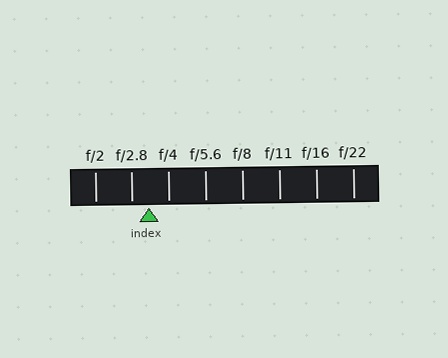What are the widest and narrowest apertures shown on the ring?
The widest aperture shown is f/2 and the narrowest is f/22.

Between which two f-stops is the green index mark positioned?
The index mark is between f/2.8 and f/4.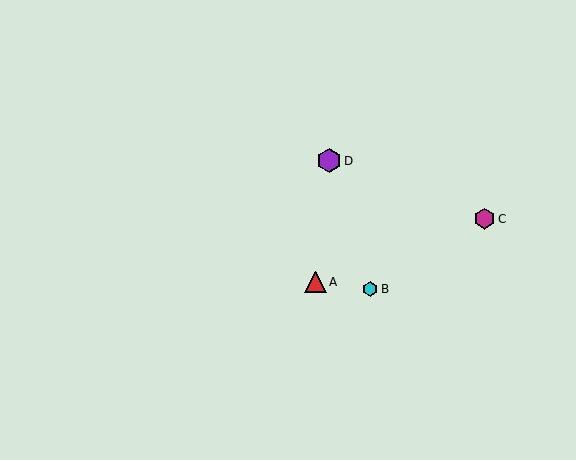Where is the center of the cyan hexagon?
The center of the cyan hexagon is at (370, 289).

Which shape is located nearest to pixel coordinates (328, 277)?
The red triangle (labeled A) at (316, 282) is nearest to that location.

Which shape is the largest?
The purple hexagon (labeled D) is the largest.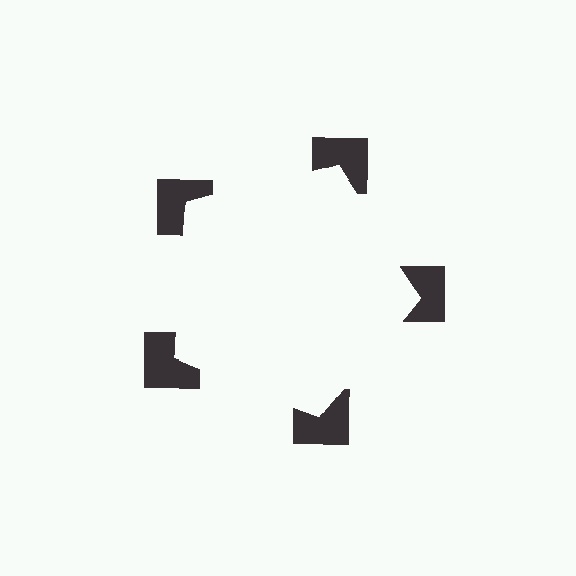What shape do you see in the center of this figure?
An illusory pentagon — its edges are inferred from the aligned wedge cuts in the notched squares, not physically drawn.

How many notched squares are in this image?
There are 5 — one at each vertex of the illusory pentagon.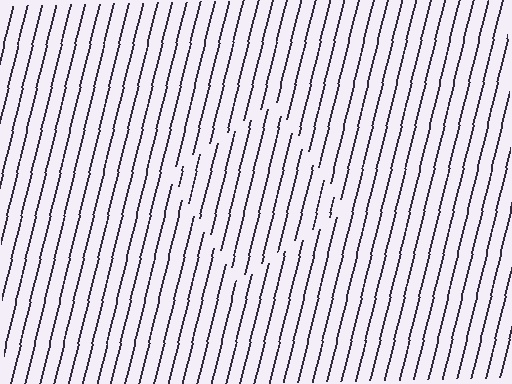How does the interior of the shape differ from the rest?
The interior of the shape contains the same grating, shifted by half a period — the contour is defined by the phase discontinuity where line-ends from the inner and outer gratings abut.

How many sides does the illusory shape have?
4 sides — the line-ends trace a square.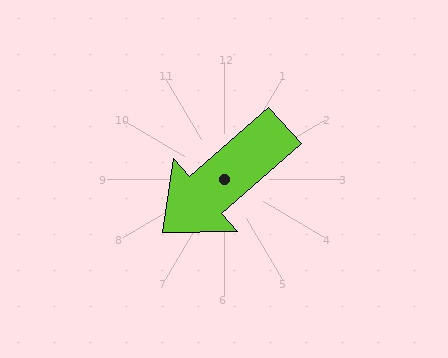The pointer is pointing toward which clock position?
Roughly 8 o'clock.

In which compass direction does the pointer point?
Southwest.